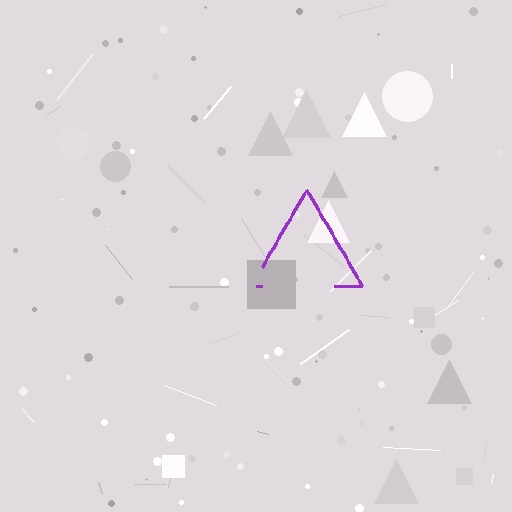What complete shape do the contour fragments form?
The contour fragments form a triangle.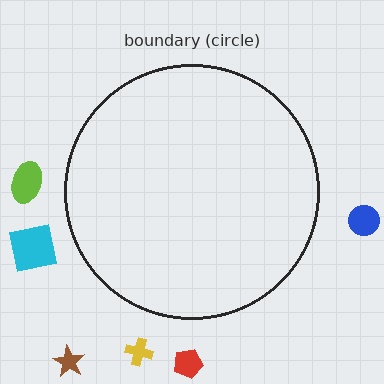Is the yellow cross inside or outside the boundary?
Outside.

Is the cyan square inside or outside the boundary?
Outside.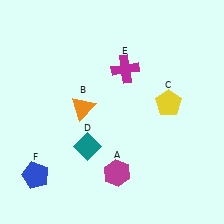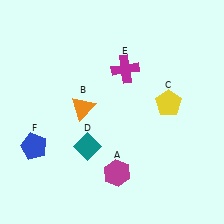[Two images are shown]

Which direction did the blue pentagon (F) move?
The blue pentagon (F) moved up.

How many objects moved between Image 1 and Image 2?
1 object moved between the two images.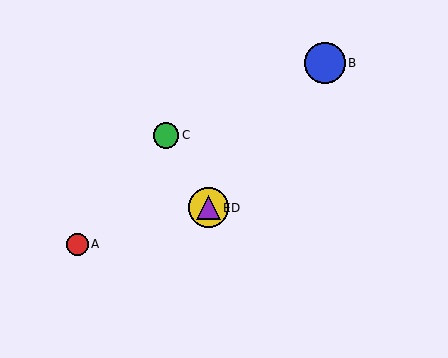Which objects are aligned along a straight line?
Objects C, D, E are aligned along a straight line.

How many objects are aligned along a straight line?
3 objects (C, D, E) are aligned along a straight line.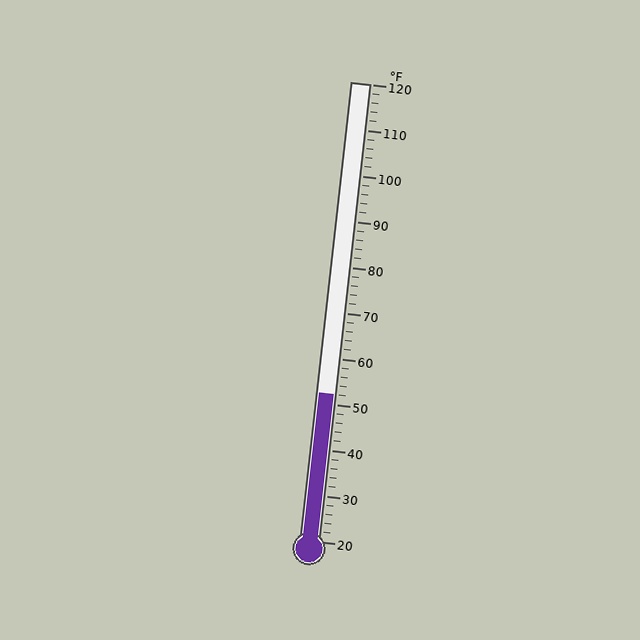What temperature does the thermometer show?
The thermometer shows approximately 52°F.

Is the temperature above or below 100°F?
The temperature is below 100°F.